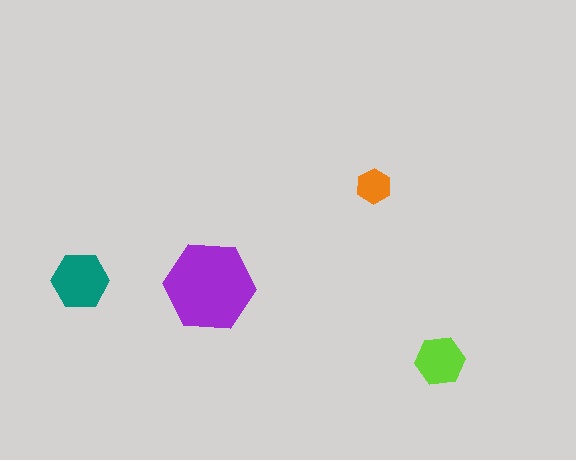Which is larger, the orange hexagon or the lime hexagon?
The lime one.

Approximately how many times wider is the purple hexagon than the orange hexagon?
About 2.5 times wider.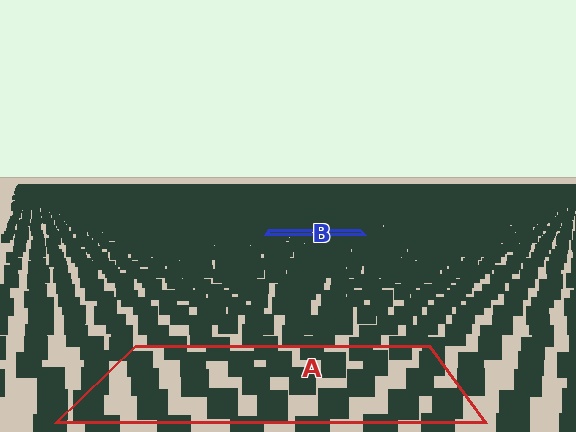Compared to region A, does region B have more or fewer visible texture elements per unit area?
Region B has more texture elements per unit area — they are packed more densely because it is farther away.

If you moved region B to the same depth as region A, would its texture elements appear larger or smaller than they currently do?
They would appear larger. At a closer depth, the same texture elements are projected at a bigger on-screen size.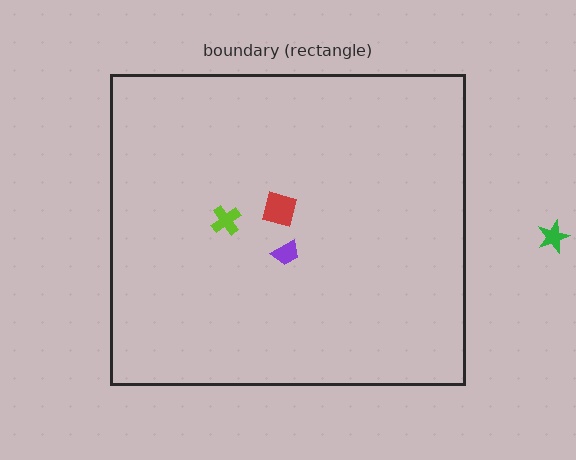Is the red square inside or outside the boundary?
Inside.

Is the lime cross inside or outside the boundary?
Inside.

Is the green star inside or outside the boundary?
Outside.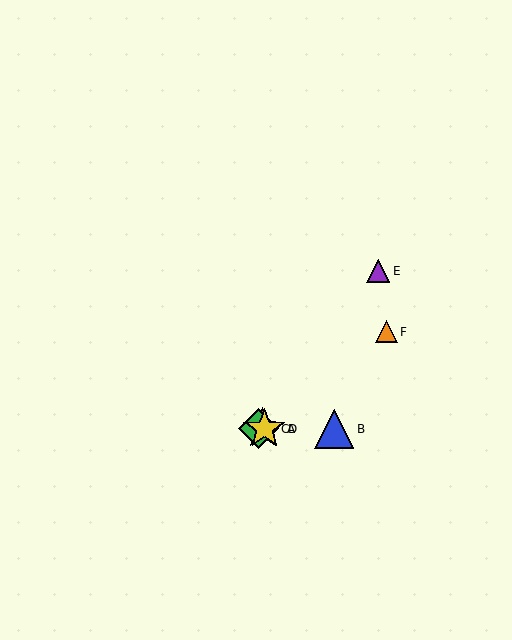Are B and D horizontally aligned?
Yes, both are at y≈429.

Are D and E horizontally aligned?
No, D is at y≈429 and E is at y≈271.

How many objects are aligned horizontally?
4 objects (A, B, C, D) are aligned horizontally.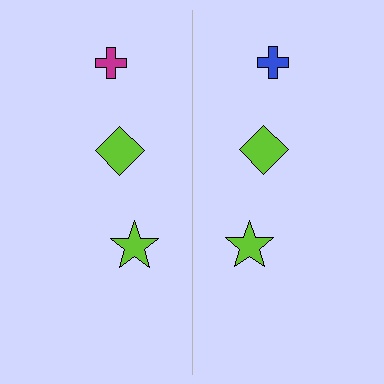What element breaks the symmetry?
The blue cross on the right side breaks the symmetry — its mirror counterpart is magenta.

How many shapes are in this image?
There are 6 shapes in this image.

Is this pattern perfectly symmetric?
No, the pattern is not perfectly symmetric. The blue cross on the right side breaks the symmetry — its mirror counterpart is magenta.